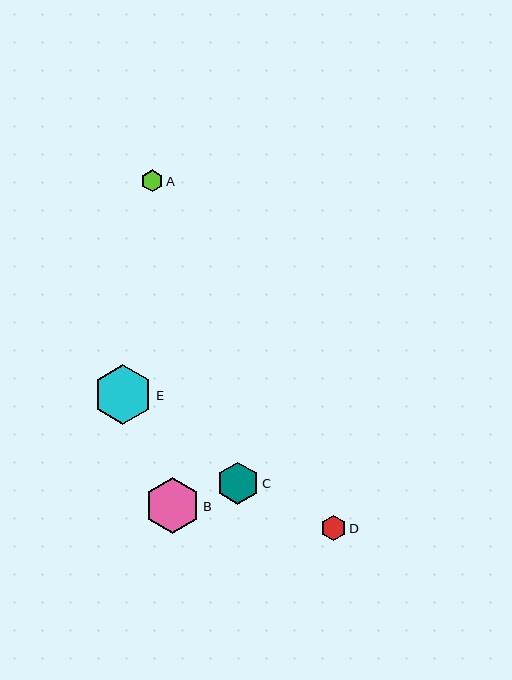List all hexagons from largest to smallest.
From largest to smallest: E, B, C, D, A.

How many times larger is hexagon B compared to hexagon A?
Hexagon B is approximately 2.5 times the size of hexagon A.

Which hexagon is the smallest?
Hexagon A is the smallest with a size of approximately 22 pixels.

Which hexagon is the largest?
Hexagon E is the largest with a size of approximately 60 pixels.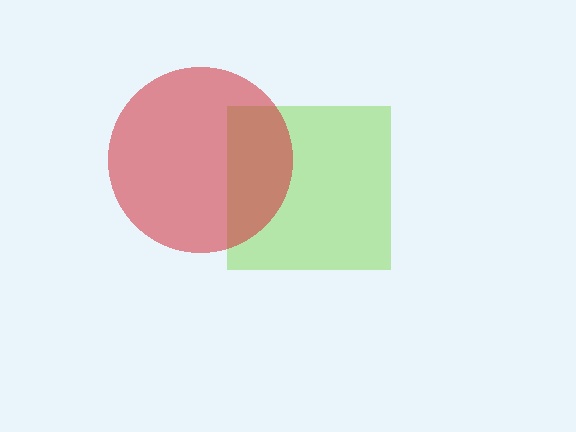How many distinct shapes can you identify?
There are 2 distinct shapes: a lime square, a red circle.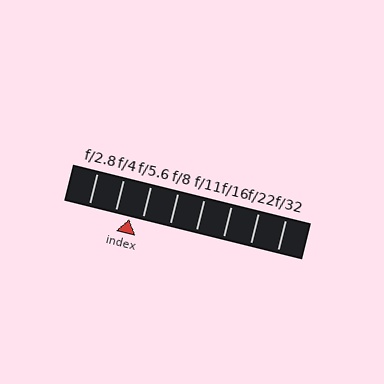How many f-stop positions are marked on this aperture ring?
There are 8 f-stop positions marked.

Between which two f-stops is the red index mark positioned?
The index mark is between f/4 and f/5.6.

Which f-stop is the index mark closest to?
The index mark is closest to f/5.6.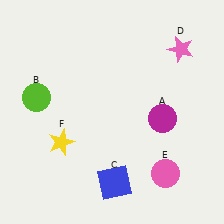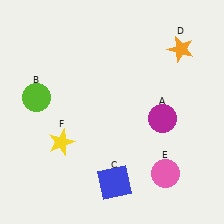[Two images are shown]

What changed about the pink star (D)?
In Image 1, D is pink. In Image 2, it changed to orange.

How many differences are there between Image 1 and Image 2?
There is 1 difference between the two images.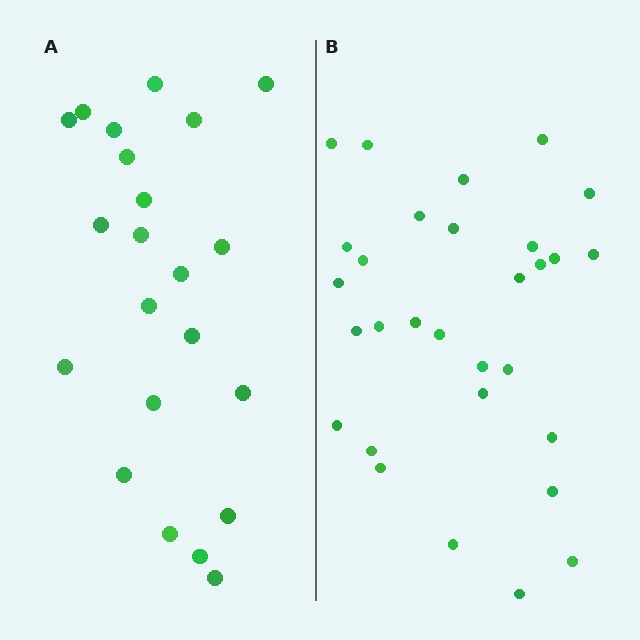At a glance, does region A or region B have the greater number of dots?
Region B (the right region) has more dots.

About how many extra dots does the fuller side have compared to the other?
Region B has roughly 8 or so more dots than region A.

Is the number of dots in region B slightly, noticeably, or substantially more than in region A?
Region B has noticeably more, but not dramatically so. The ratio is roughly 1.4 to 1.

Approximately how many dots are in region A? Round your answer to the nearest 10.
About 20 dots. (The exact count is 22, which rounds to 20.)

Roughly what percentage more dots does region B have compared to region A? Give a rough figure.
About 35% more.